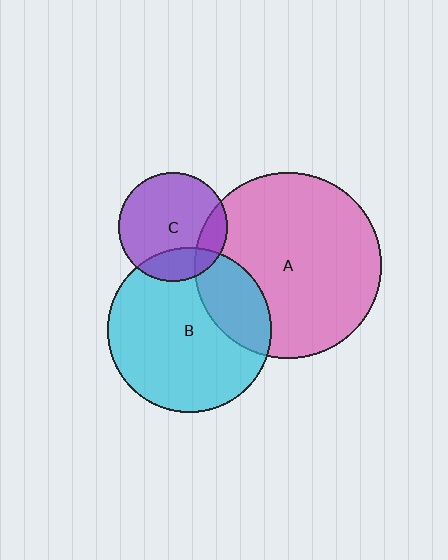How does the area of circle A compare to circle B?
Approximately 1.3 times.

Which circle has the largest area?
Circle A (pink).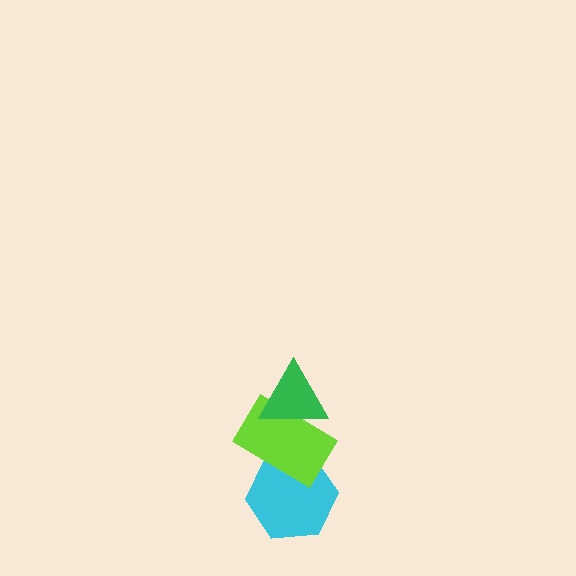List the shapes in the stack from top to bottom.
From top to bottom: the green triangle, the lime rectangle, the cyan hexagon.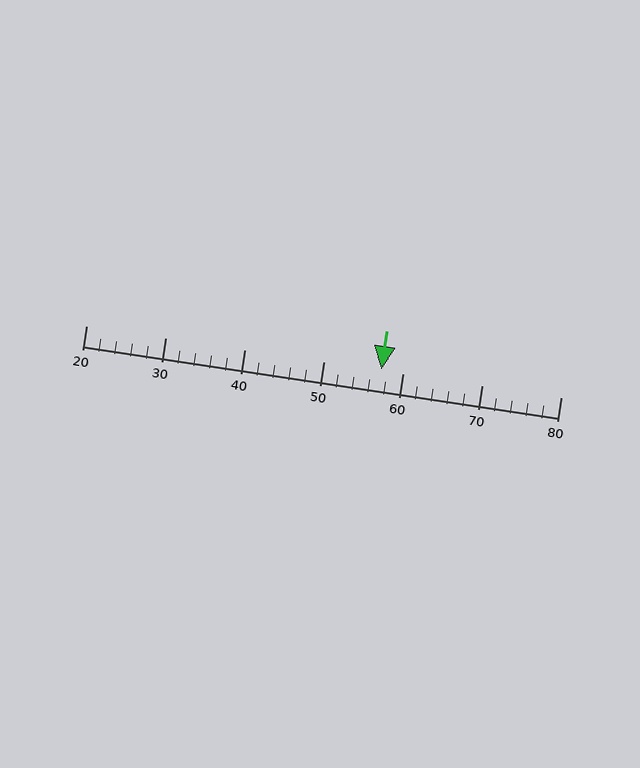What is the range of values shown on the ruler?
The ruler shows values from 20 to 80.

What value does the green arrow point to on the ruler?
The green arrow points to approximately 57.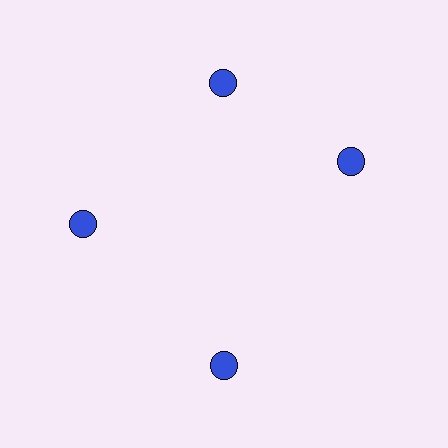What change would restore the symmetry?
The symmetry would be restored by rotating it back into even spacing with its neighbors so that all 4 circles sit at equal angles and equal distance from the center.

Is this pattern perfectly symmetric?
No. The 4 blue circles are arranged in a ring, but one element near the 3 o'clock position is rotated out of alignment along the ring, breaking the 4-fold rotational symmetry.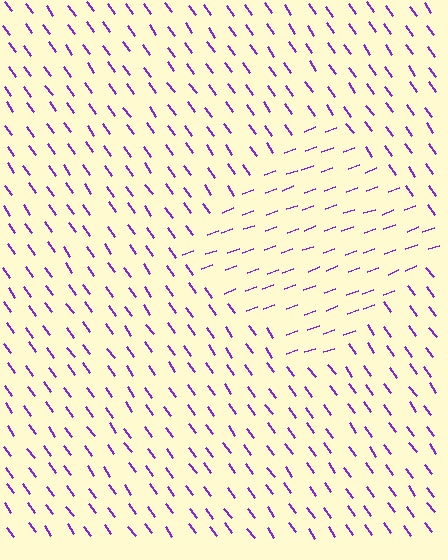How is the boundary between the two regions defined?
The boundary is defined purely by a change in line orientation (approximately 74 degrees difference). All lines are the same color and thickness.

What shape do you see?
I see a diamond.